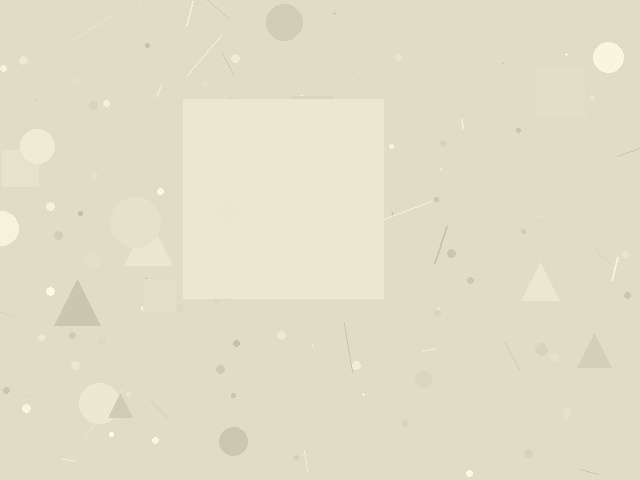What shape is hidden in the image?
A square is hidden in the image.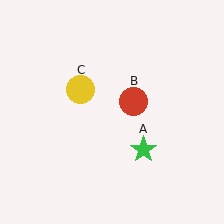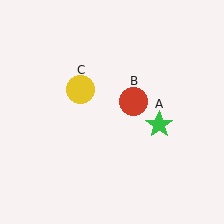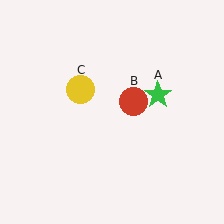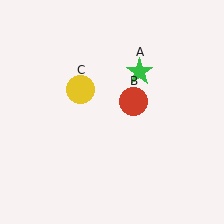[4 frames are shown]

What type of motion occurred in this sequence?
The green star (object A) rotated counterclockwise around the center of the scene.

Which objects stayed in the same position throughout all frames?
Red circle (object B) and yellow circle (object C) remained stationary.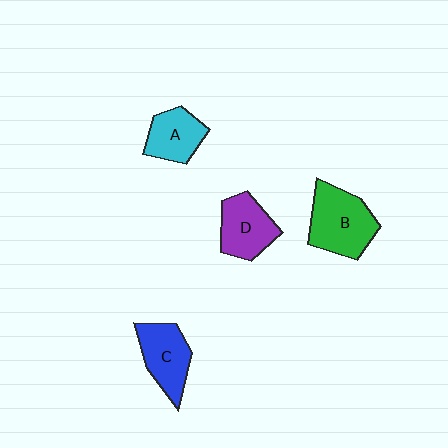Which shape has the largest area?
Shape B (green).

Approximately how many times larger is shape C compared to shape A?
Approximately 1.2 times.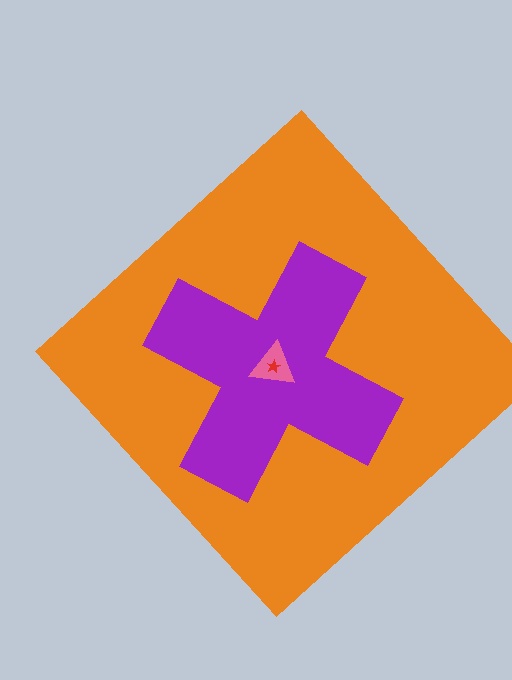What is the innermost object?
The red star.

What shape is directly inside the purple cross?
The pink triangle.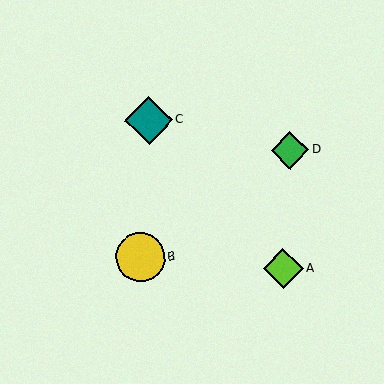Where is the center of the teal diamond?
The center of the teal diamond is at (149, 120).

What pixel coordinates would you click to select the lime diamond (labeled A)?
Click at (283, 269) to select the lime diamond A.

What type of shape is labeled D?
Shape D is a green diamond.